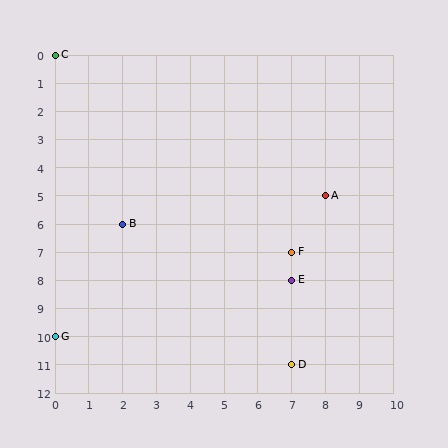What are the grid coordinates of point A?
Point A is at grid coordinates (8, 5).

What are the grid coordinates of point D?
Point D is at grid coordinates (7, 11).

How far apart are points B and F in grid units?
Points B and F are 5 columns and 1 row apart (about 5.1 grid units diagonally).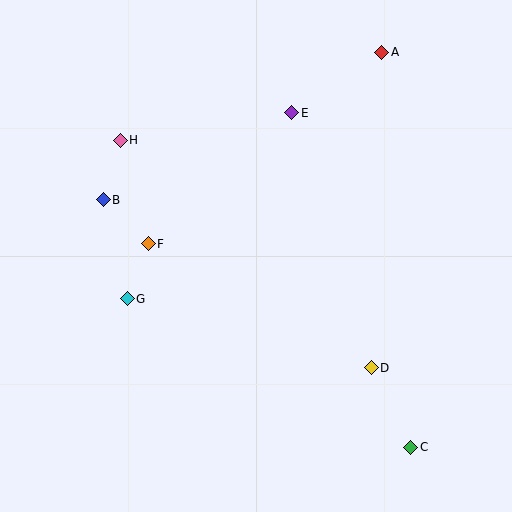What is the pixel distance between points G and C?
The distance between G and C is 320 pixels.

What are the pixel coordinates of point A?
Point A is at (382, 52).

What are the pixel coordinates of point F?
Point F is at (148, 244).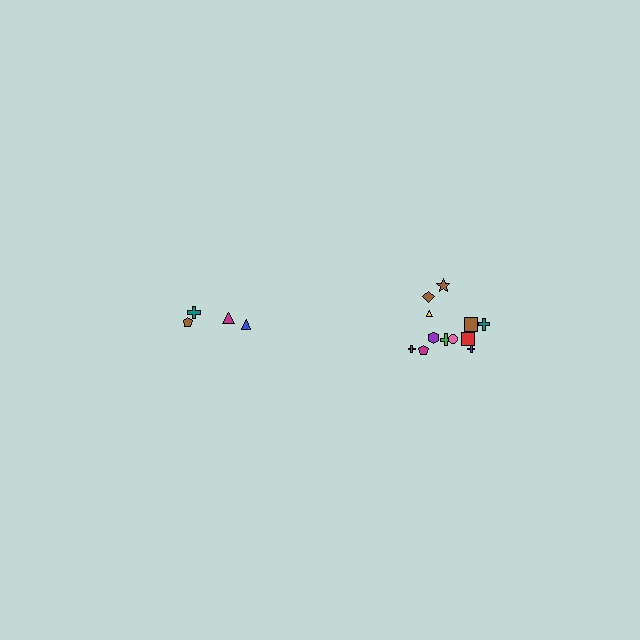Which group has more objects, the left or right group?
The right group.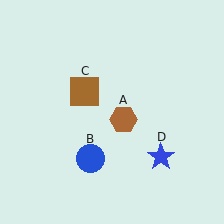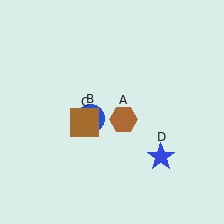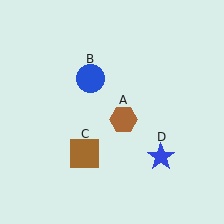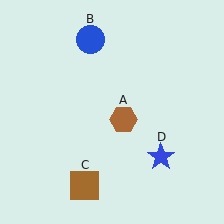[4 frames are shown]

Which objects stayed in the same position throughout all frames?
Brown hexagon (object A) and blue star (object D) remained stationary.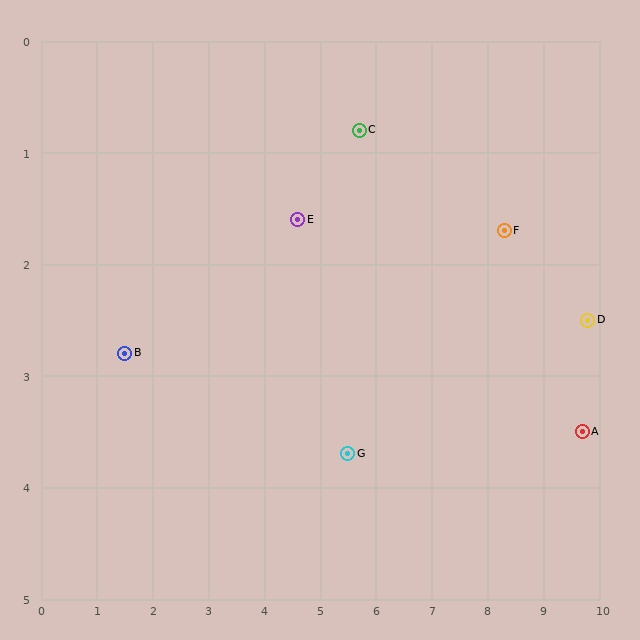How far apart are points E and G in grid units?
Points E and G are about 2.3 grid units apart.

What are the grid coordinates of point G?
Point G is at approximately (5.5, 3.7).